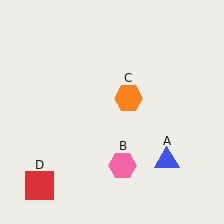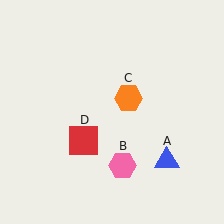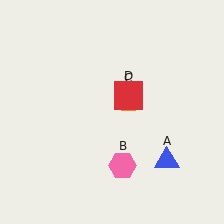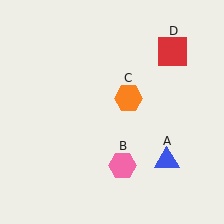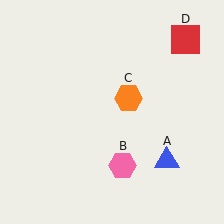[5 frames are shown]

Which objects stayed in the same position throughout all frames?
Blue triangle (object A) and pink hexagon (object B) and orange hexagon (object C) remained stationary.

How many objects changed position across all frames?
1 object changed position: red square (object D).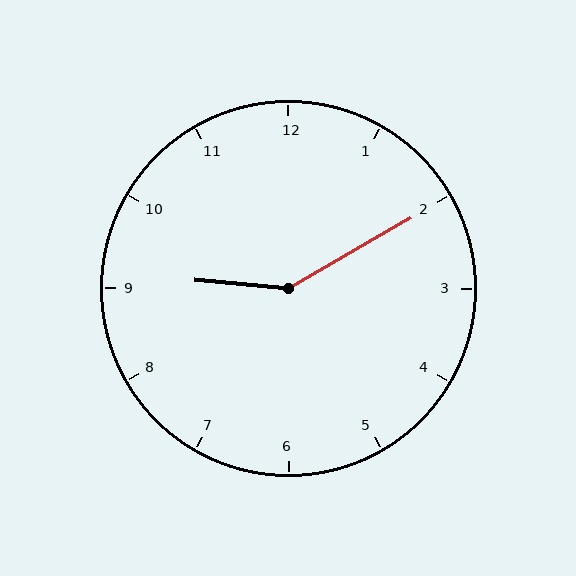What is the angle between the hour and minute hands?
Approximately 145 degrees.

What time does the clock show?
9:10.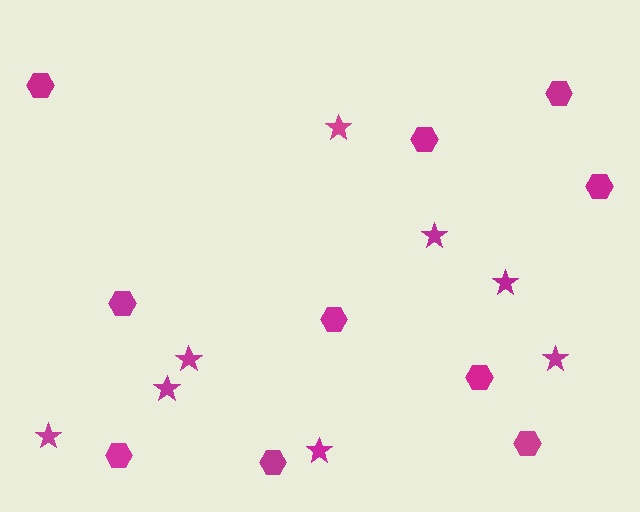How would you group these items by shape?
There are 2 groups: one group of stars (8) and one group of hexagons (10).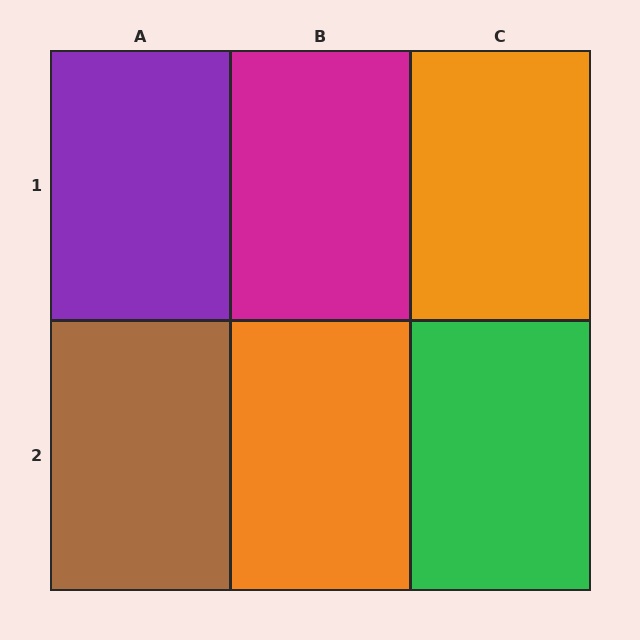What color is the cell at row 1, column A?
Purple.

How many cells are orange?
2 cells are orange.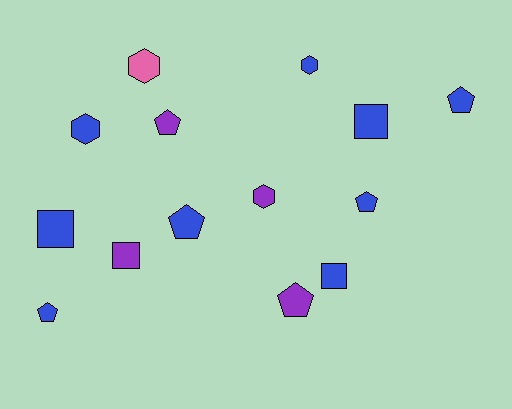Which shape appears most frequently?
Pentagon, with 6 objects.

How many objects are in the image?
There are 14 objects.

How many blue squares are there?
There are 3 blue squares.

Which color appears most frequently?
Blue, with 9 objects.